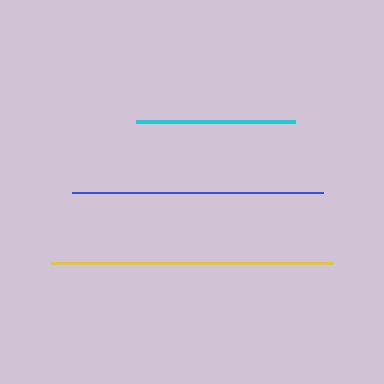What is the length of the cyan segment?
The cyan segment is approximately 159 pixels long.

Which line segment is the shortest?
The cyan line is the shortest at approximately 159 pixels.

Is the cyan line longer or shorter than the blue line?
The blue line is longer than the cyan line.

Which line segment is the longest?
The yellow line is the longest at approximately 282 pixels.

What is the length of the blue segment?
The blue segment is approximately 251 pixels long.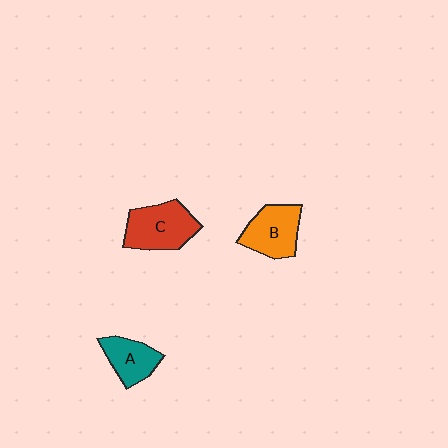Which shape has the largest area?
Shape C (red).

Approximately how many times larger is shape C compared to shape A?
Approximately 1.5 times.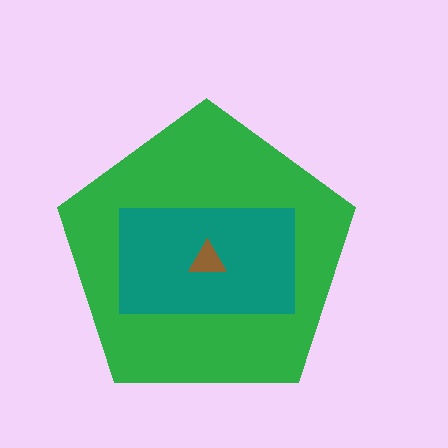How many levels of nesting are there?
3.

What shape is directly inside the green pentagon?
The teal rectangle.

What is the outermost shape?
The green pentagon.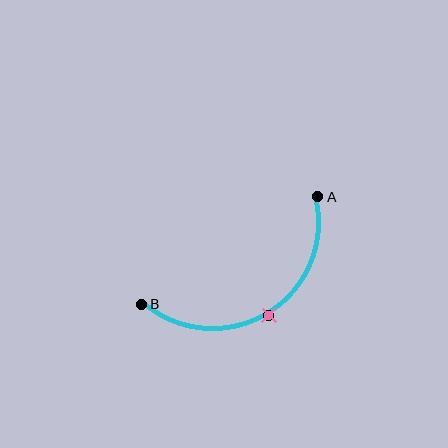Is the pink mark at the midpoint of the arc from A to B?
Yes. The pink mark lies on the arc at equal arc-length from both A and B — it is the arc midpoint.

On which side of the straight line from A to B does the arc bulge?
The arc bulges below the straight line connecting A and B.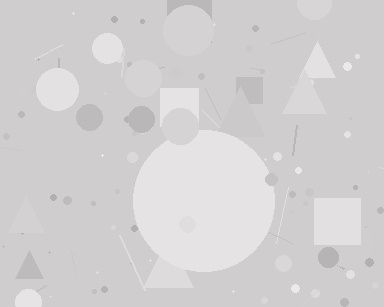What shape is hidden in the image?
A circle is hidden in the image.